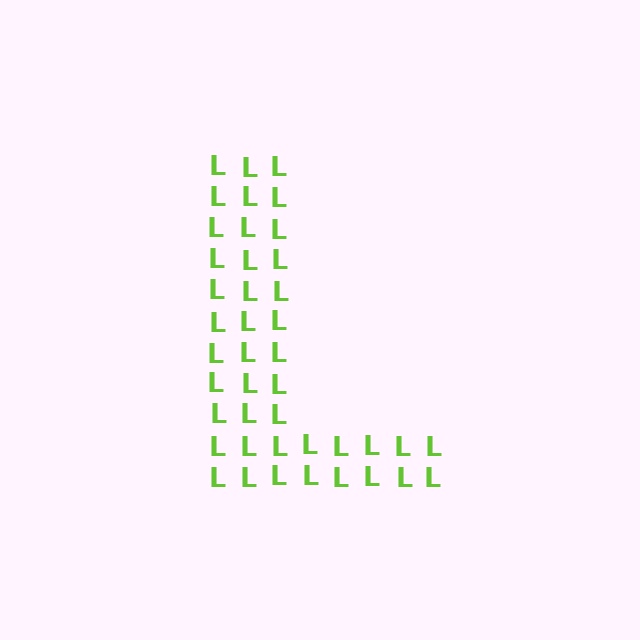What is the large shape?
The large shape is the letter L.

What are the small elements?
The small elements are letter L's.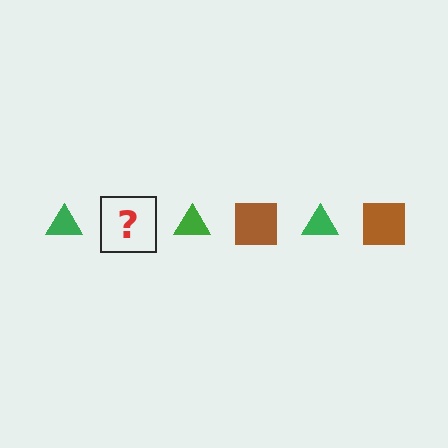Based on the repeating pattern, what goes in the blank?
The blank should be a brown square.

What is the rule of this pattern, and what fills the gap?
The rule is that the pattern alternates between green triangle and brown square. The gap should be filled with a brown square.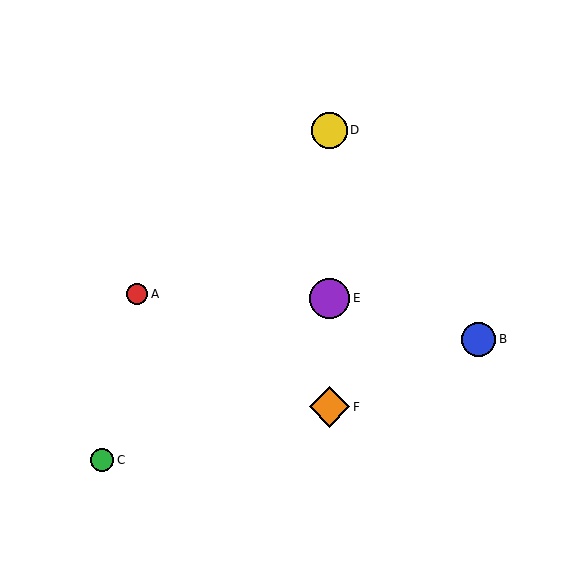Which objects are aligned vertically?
Objects D, E, F are aligned vertically.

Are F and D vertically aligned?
Yes, both are at x≈329.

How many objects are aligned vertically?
3 objects (D, E, F) are aligned vertically.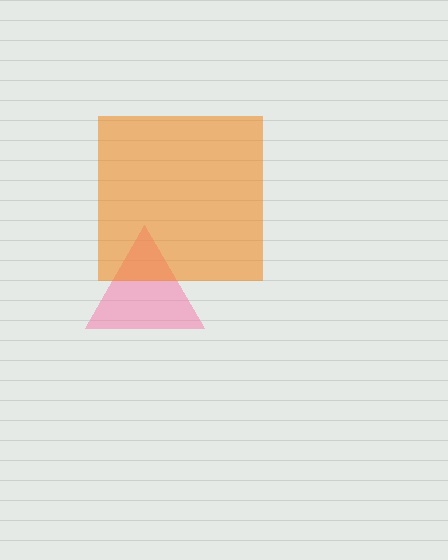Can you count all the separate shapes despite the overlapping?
Yes, there are 2 separate shapes.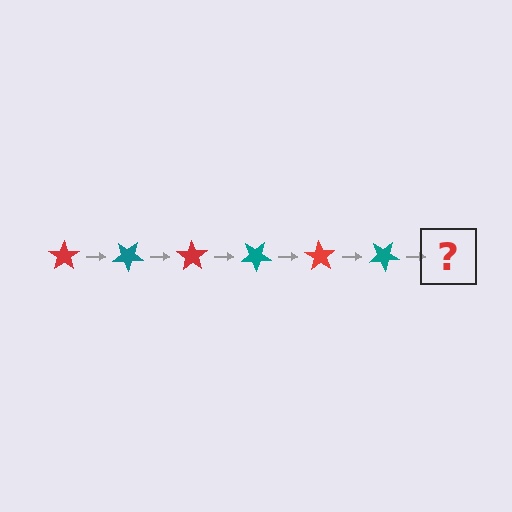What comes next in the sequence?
The next element should be a red star, rotated 210 degrees from the start.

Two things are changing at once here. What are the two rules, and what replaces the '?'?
The two rules are that it rotates 35 degrees each step and the color cycles through red and teal. The '?' should be a red star, rotated 210 degrees from the start.